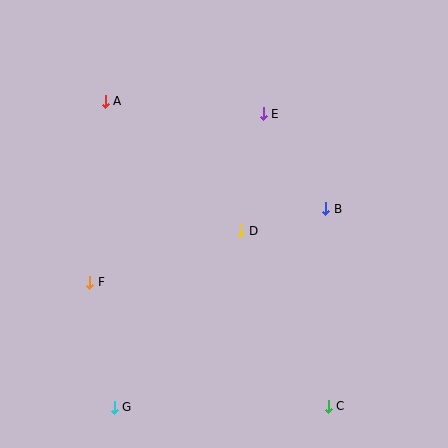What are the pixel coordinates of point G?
Point G is at (114, 407).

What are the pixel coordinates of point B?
Point B is at (326, 209).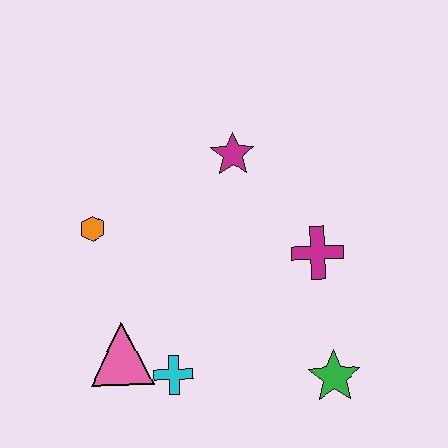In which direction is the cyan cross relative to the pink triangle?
The cyan cross is to the right of the pink triangle.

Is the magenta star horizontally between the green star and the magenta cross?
No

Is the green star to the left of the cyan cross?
No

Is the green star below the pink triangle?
Yes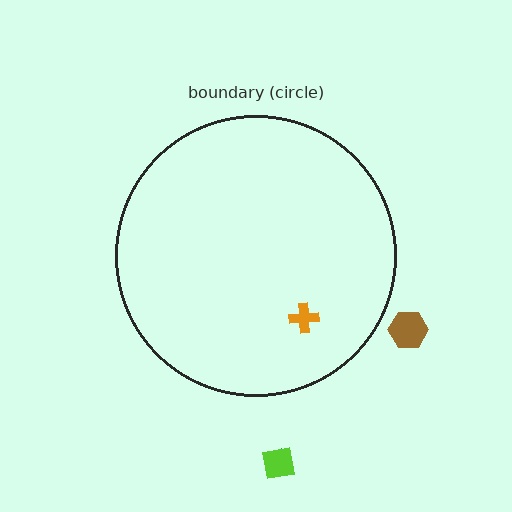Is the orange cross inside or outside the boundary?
Inside.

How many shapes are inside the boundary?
1 inside, 3 outside.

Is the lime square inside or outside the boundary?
Outside.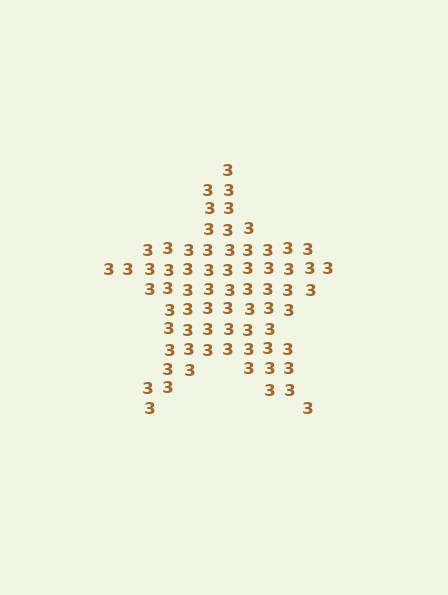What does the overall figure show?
The overall figure shows a star.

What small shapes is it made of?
It is made of small digit 3's.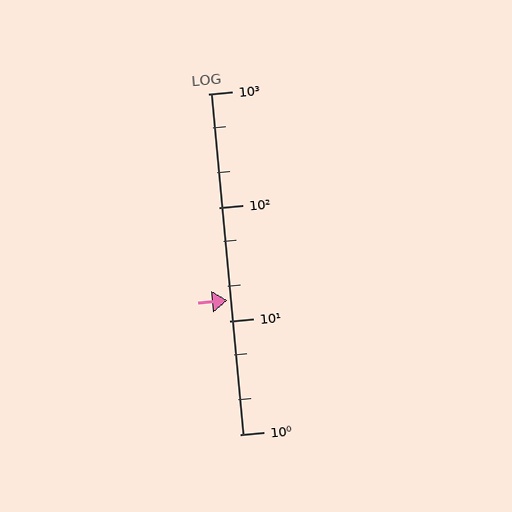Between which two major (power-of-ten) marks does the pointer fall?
The pointer is between 10 and 100.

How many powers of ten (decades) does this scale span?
The scale spans 3 decades, from 1 to 1000.